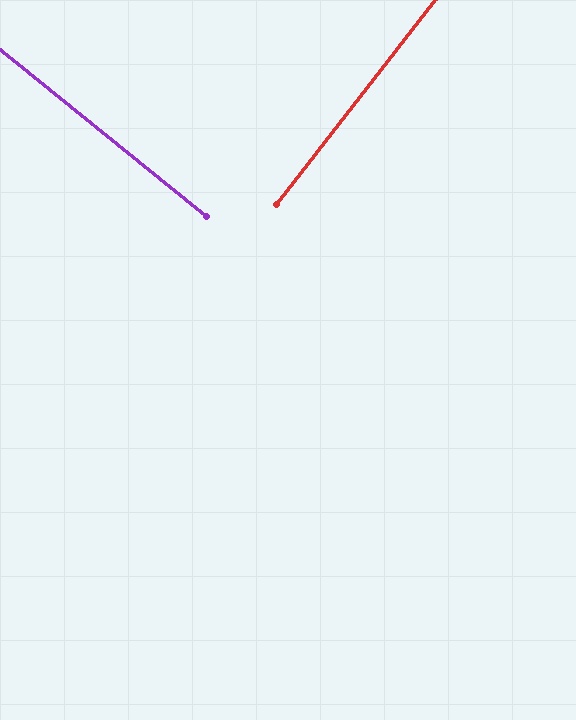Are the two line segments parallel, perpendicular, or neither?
Perpendicular — they meet at approximately 89°.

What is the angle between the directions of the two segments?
Approximately 89 degrees.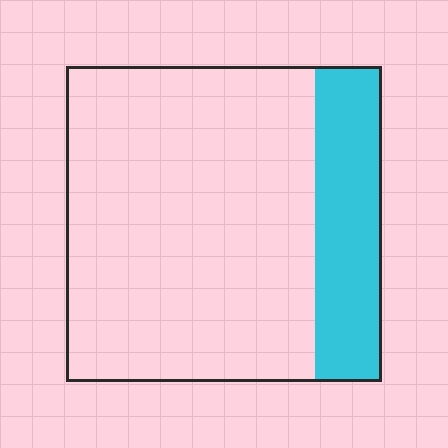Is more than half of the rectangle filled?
No.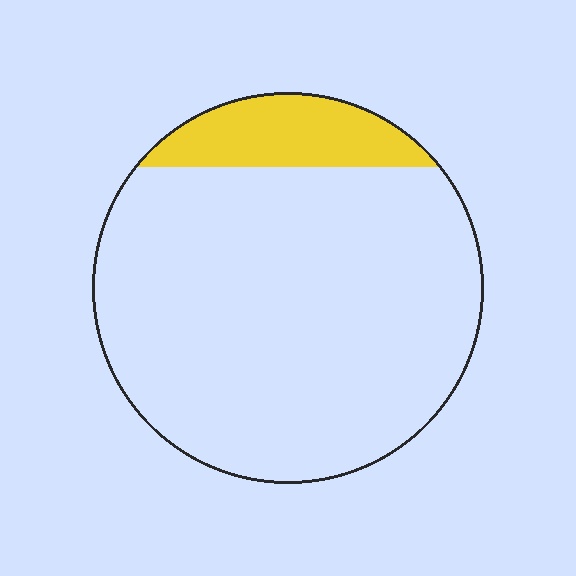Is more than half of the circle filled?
No.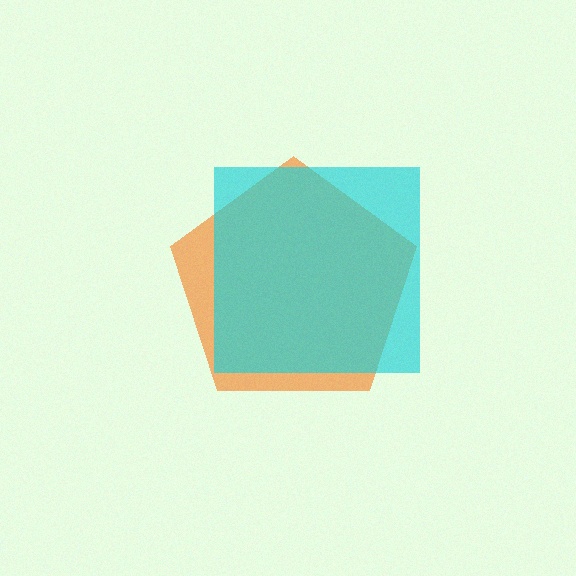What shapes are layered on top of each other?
The layered shapes are: an orange pentagon, a cyan square.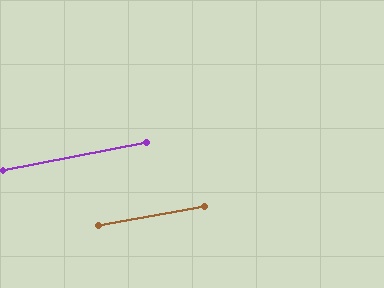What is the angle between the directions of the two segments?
Approximately 1 degree.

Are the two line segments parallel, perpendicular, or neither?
Parallel — their directions differ by only 1.3°.